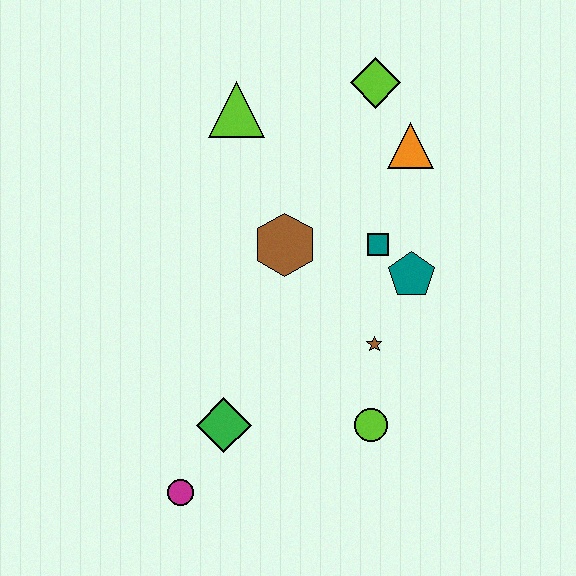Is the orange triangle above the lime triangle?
No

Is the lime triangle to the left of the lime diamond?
Yes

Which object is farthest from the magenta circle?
The lime diamond is farthest from the magenta circle.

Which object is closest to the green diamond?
The magenta circle is closest to the green diamond.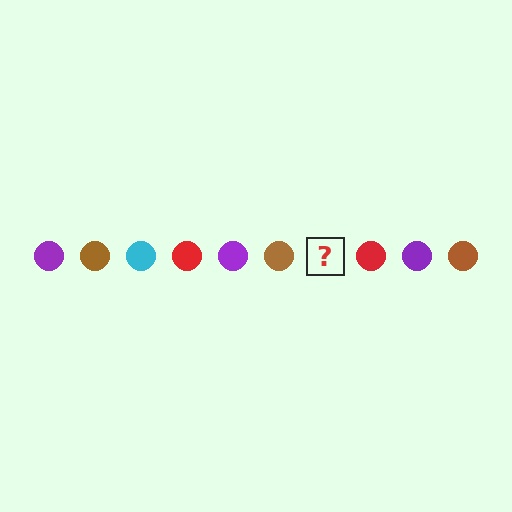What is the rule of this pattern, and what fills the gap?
The rule is that the pattern cycles through purple, brown, cyan, red circles. The gap should be filled with a cyan circle.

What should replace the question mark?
The question mark should be replaced with a cyan circle.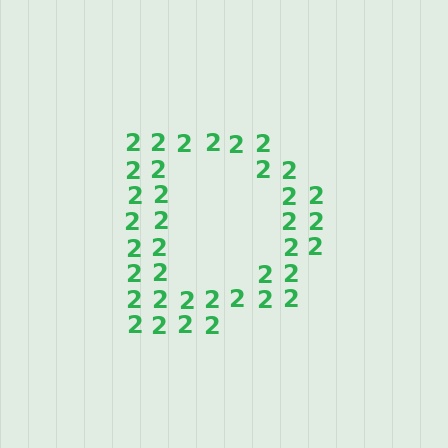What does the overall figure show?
The overall figure shows the letter D.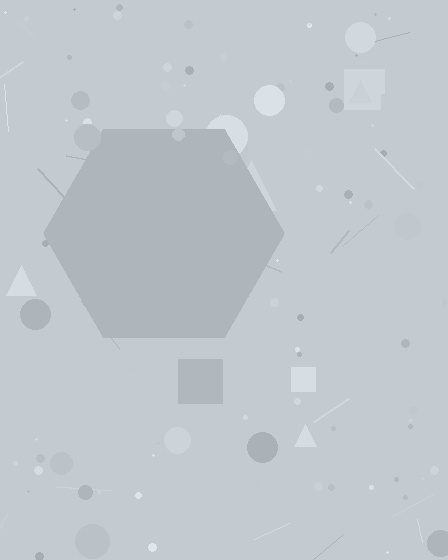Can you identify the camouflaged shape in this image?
The camouflaged shape is a hexagon.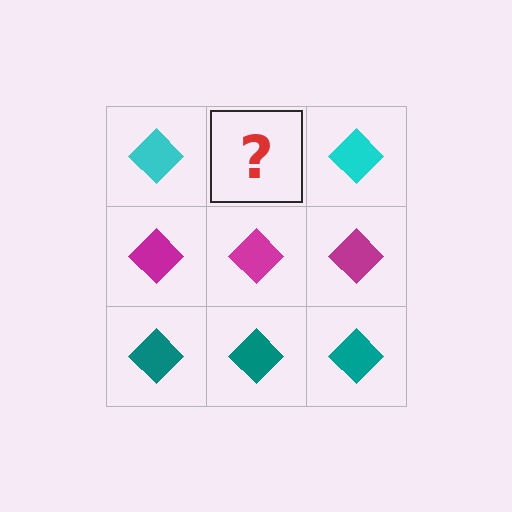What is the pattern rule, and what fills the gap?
The rule is that each row has a consistent color. The gap should be filled with a cyan diamond.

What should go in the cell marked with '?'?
The missing cell should contain a cyan diamond.